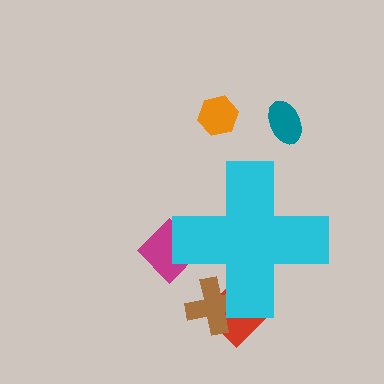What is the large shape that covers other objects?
A cyan cross.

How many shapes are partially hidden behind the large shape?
3 shapes are partially hidden.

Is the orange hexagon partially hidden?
No, the orange hexagon is fully visible.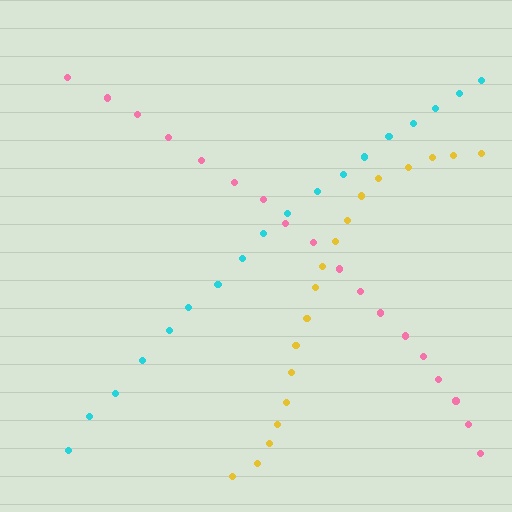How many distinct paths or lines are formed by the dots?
There are 3 distinct paths.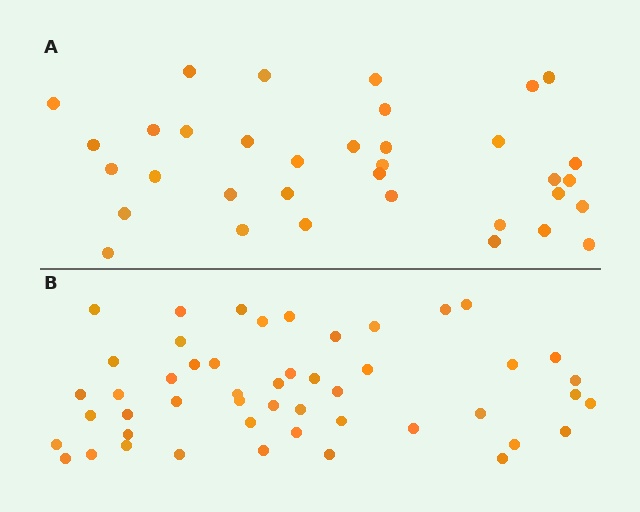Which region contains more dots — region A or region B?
Region B (the bottom region) has more dots.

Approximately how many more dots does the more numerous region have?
Region B has approximately 15 more dots than region A.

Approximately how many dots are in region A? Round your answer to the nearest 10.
About 40 dots. (The exact count is 35, which rounds to 40.)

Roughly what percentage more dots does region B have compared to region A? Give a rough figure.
About 40% more.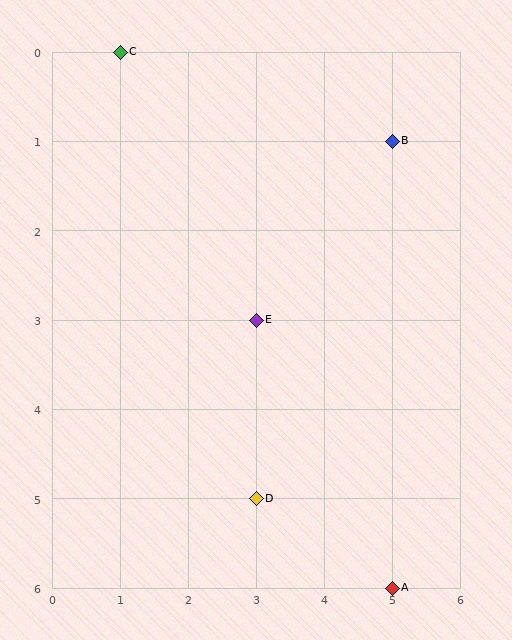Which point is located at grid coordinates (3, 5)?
Point D is at (3, 5).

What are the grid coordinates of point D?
Point D is at grid coordinates (3, 5).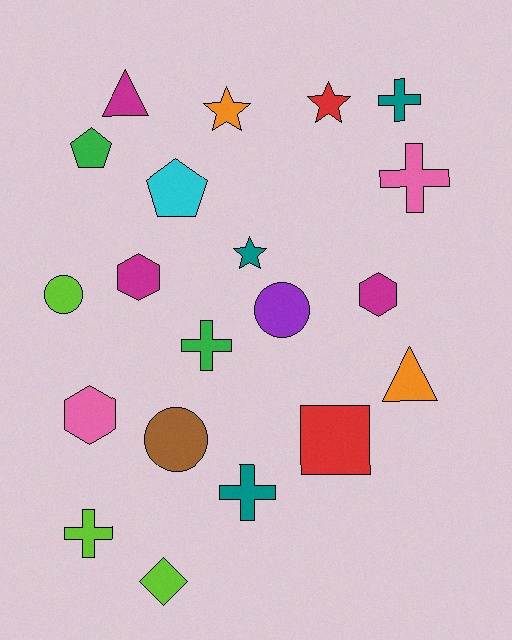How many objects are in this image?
There are 20 objects.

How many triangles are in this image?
There are 2 triangles.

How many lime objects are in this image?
There are 3 lime objects.